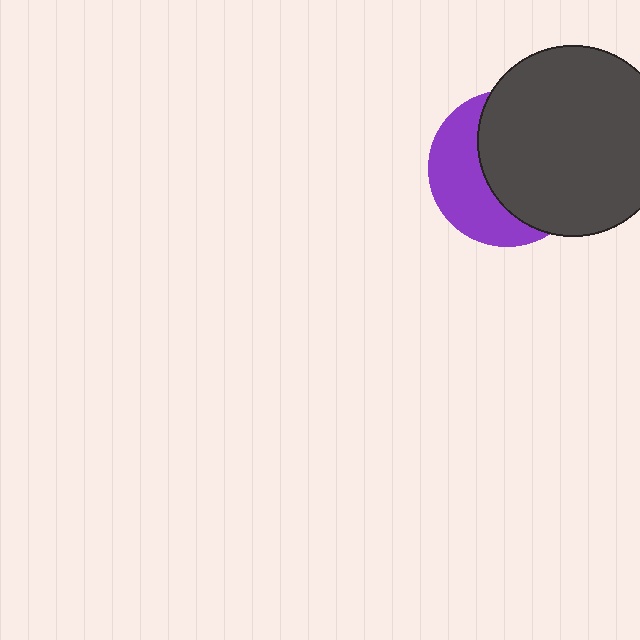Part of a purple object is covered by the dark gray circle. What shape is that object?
It is a circle.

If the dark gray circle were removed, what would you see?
You would see the complete purple circle.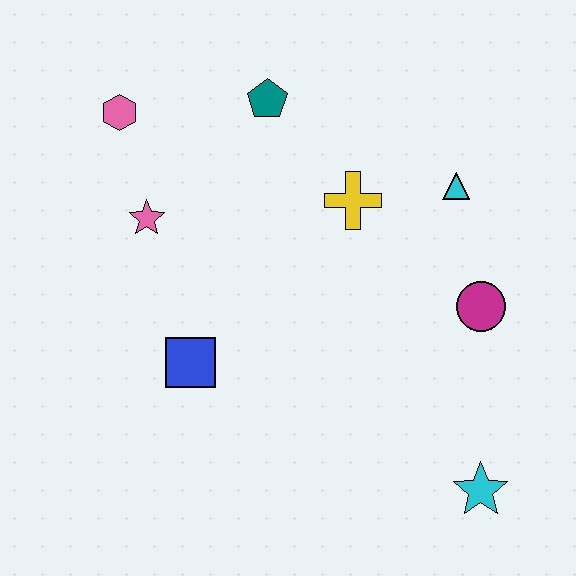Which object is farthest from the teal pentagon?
The cyan star is farthest from the teal pentagon.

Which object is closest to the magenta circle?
The cyan triangle is closest to the magenta circle.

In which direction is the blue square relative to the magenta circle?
The blue square is to the left of the magenta circle.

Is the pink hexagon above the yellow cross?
Yes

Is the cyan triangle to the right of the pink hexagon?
Yes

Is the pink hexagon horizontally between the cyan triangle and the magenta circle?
No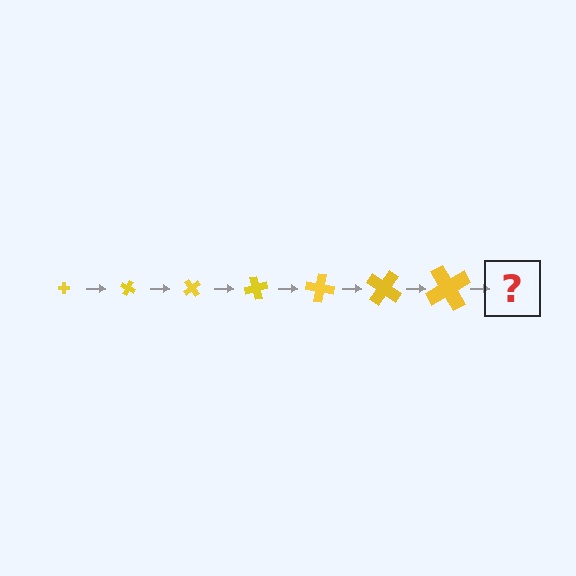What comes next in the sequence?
The next element should be a cross, larger than the previous one and rotated 175 degrees from the start.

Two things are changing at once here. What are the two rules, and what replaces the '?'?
The two rules are that the cross grows larger each step and it rotates 25 degrees each step. The '?' should be a cross, larger than the previous one and rotated 175 degrees from the start.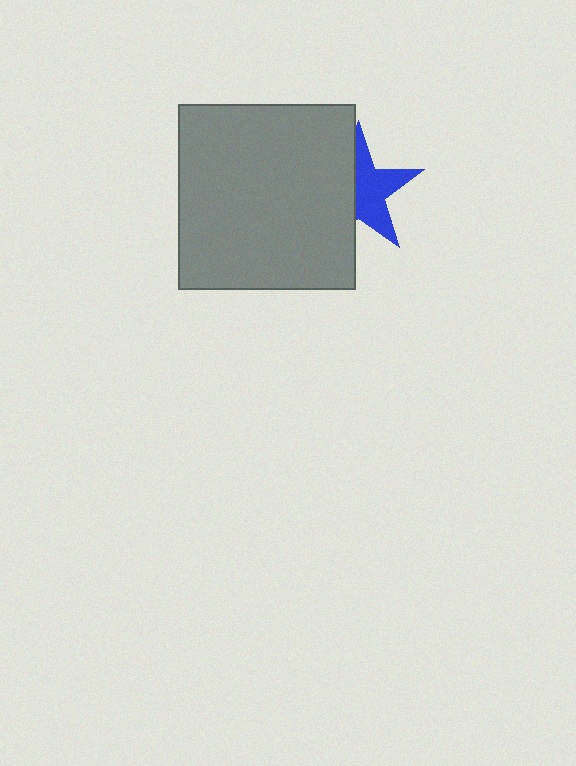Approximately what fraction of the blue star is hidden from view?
Roughly 46% of the blue star is hidden behind the gray rectangle.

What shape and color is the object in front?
The object in front is a gray rectangle.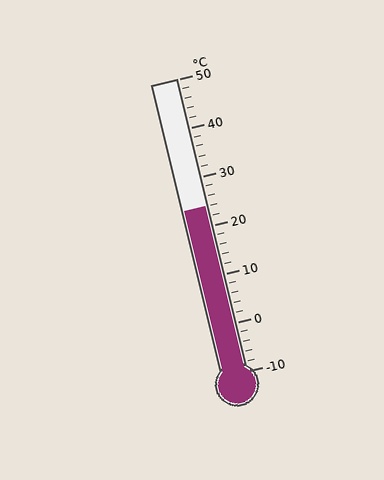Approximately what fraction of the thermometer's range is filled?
The thermometer is filled to approximately 55% of its range.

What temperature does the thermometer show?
The thermometer shows approximately 24°C.